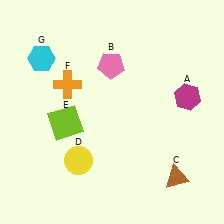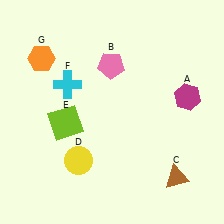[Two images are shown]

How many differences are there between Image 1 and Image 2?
There are 2 differences between the two images.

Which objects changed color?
F changed from orange to cyan. G changed from cyan to orange.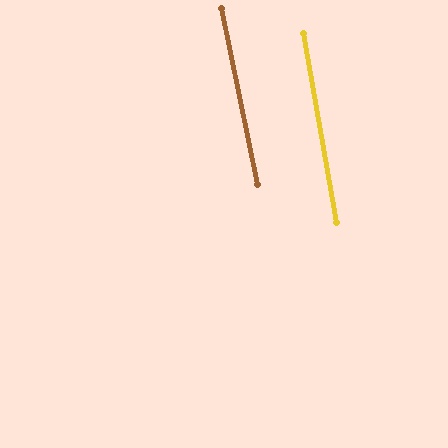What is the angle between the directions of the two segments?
Approximately 2 degrees.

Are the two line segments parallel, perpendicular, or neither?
Parallel — their directions differ by only 1.7°.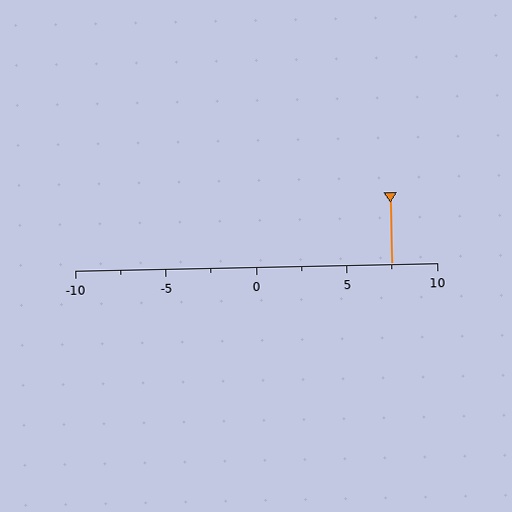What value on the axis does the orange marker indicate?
The marker indicates approximately 7.5.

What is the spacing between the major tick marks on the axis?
The major ticks are spaced 5 apart.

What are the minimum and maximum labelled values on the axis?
The axis runs from -10 to 10.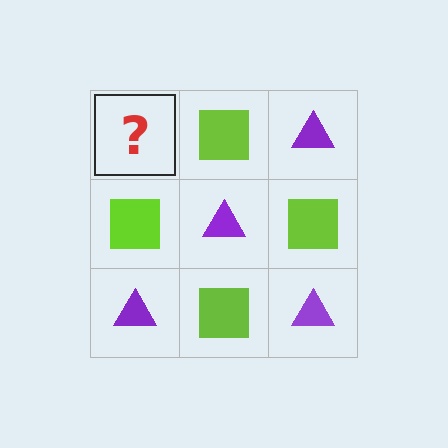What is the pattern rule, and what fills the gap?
The rule is that it alternates purple triangle and lime square in a checkerboard pattern. The gap should be filled with a purple triangle.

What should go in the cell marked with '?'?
The missing cell should contain a purple triangle.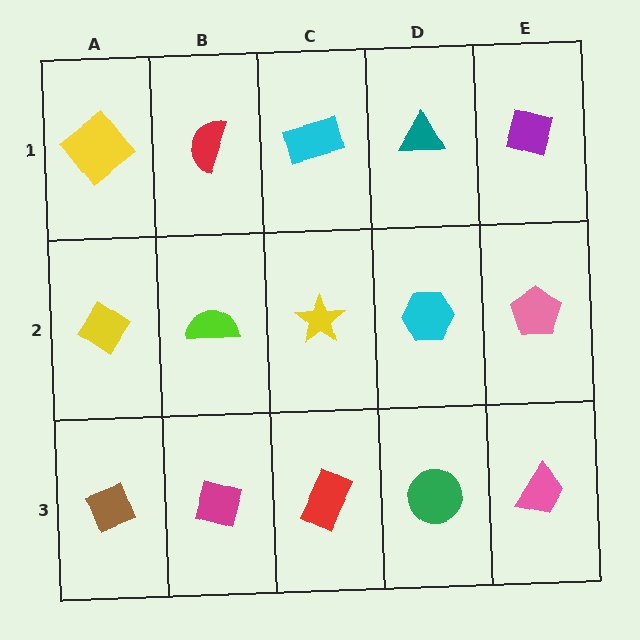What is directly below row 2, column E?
A pink trapezoid.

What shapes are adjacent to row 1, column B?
A lime semicircle (row 2, column B), a yellow diamond (row 1, column A), a cyan rectangle (row 1, column C).